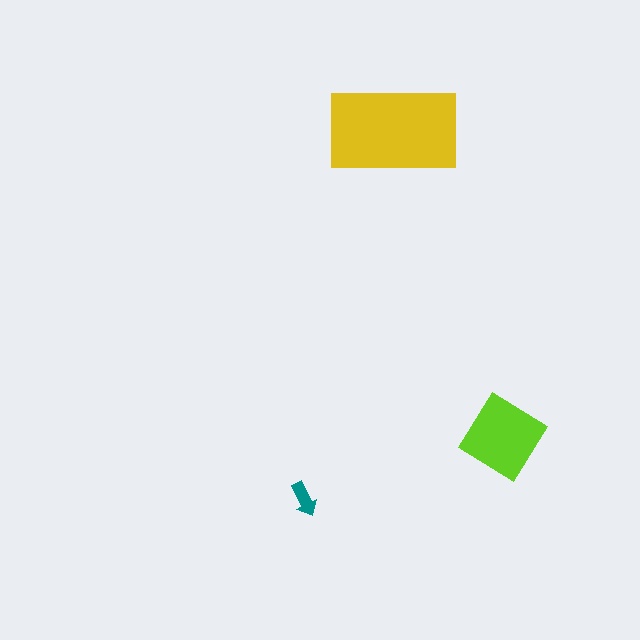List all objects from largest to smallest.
The yellow rectangle, the lime diamond, the teal arrow.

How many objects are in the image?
There are 3 objects in the image.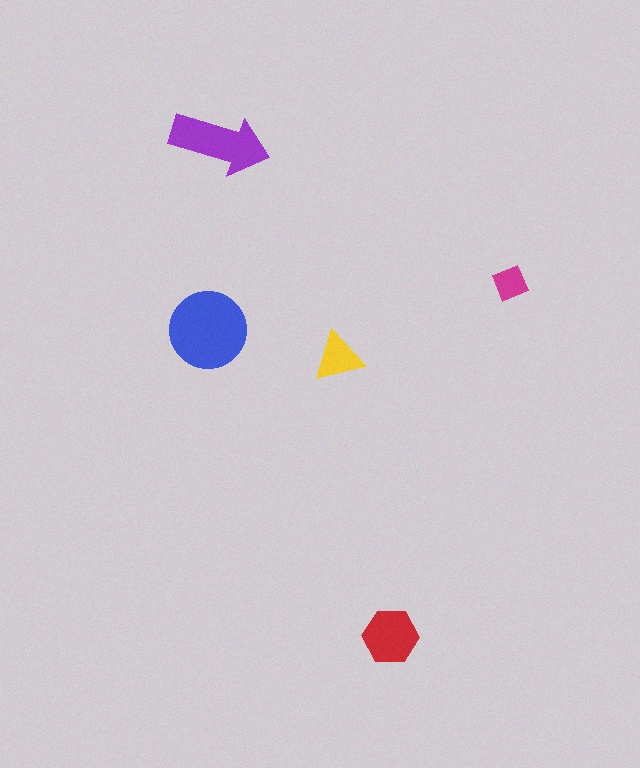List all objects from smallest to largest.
The magenta square, the yellow triangle, the red hexagon, the purple arrow, the blue circle.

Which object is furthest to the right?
The magenta square is rightmost.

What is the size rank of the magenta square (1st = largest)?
5th.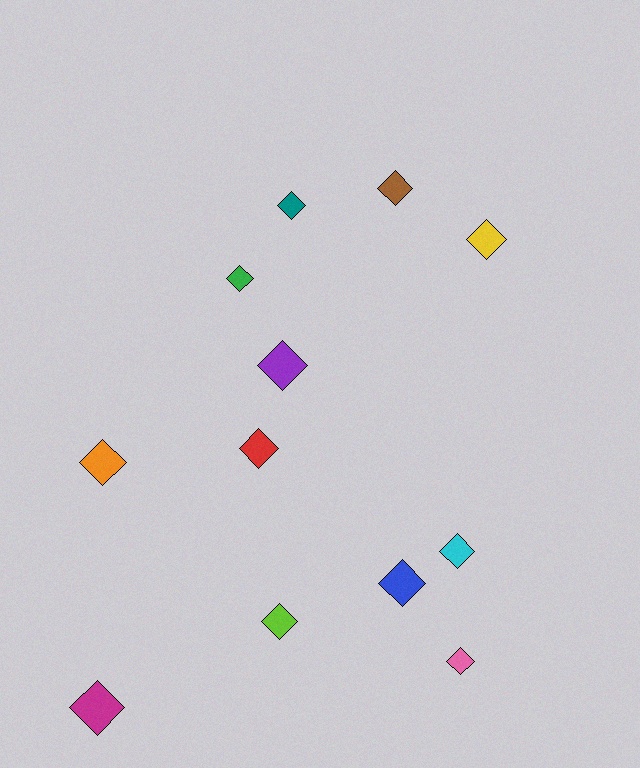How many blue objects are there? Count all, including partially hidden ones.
There is 1 blue object.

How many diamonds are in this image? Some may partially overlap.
There are 12 diamonds.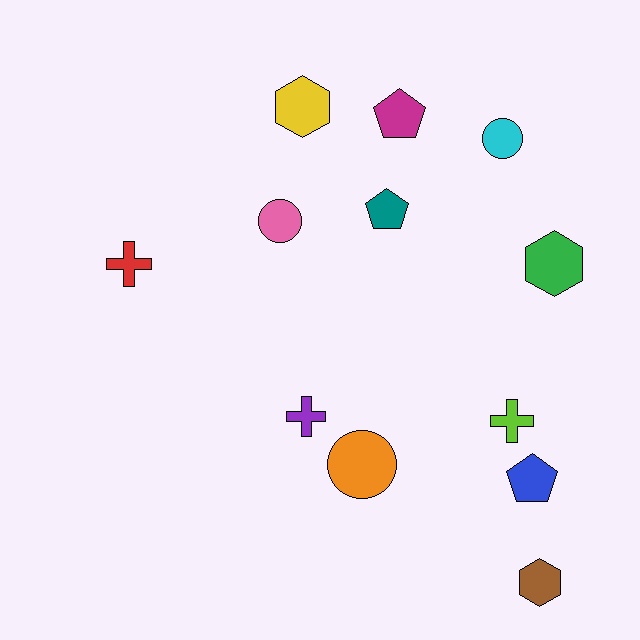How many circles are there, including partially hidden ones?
There are 3 circles.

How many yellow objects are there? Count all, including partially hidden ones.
There is 1 yellow object.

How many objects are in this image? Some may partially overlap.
There are 12 objects.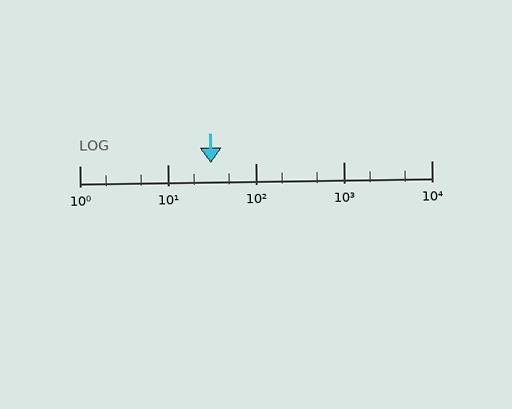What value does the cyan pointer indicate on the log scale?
The pointer indicates approximately 31.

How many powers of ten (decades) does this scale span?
The scale spans 4 decades, from 1 to 10000.